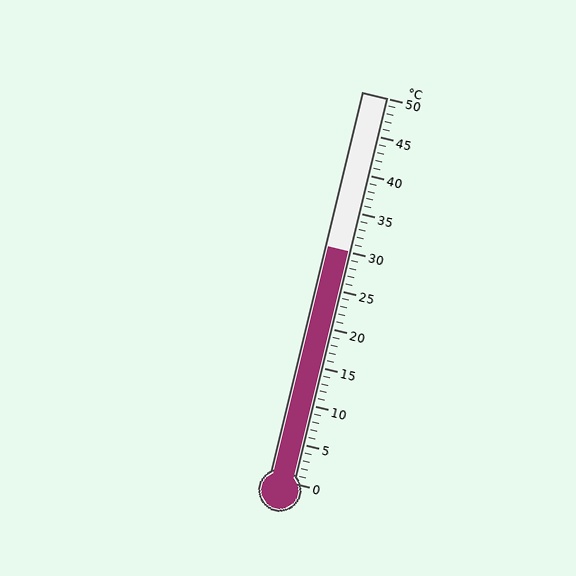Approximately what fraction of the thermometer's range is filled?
The thermometer is filled to approximately 60% of its range.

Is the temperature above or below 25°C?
The temperature is above 25°C.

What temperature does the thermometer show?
The thermometer shows approximately 30°C.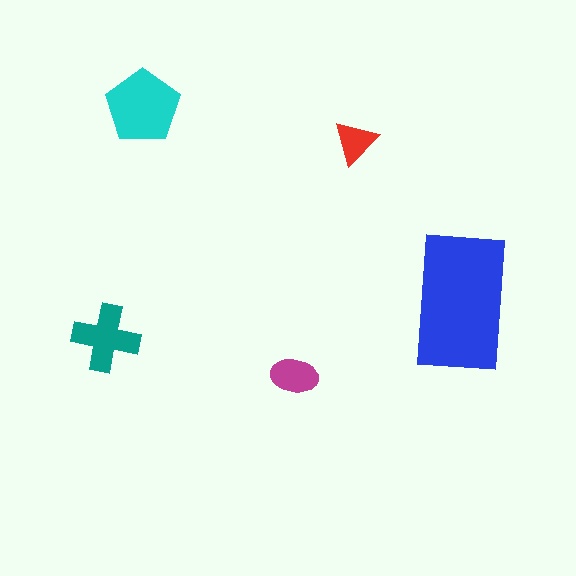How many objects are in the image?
There are 5 objects in the image.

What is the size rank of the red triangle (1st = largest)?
5th.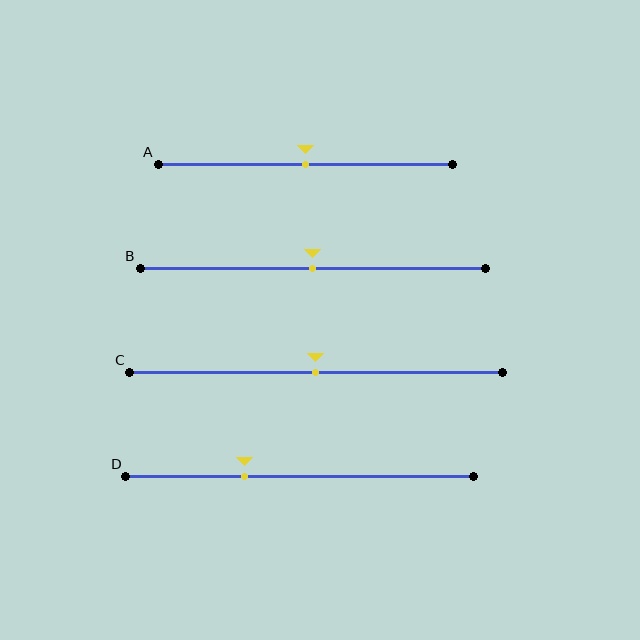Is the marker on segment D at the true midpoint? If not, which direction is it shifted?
No, the marker on segment D is shifted to the left by about 16% of the segment length.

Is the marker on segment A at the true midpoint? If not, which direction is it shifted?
Yes, the marker on segment A is at the true midpoint.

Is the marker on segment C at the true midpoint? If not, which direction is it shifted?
Yes, the marker on segment C is at the true midpoint.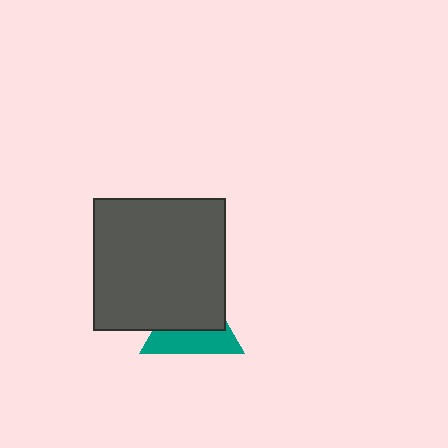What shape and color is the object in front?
The object in front is a dark gray square.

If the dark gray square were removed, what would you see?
You would see the complete teal triangle.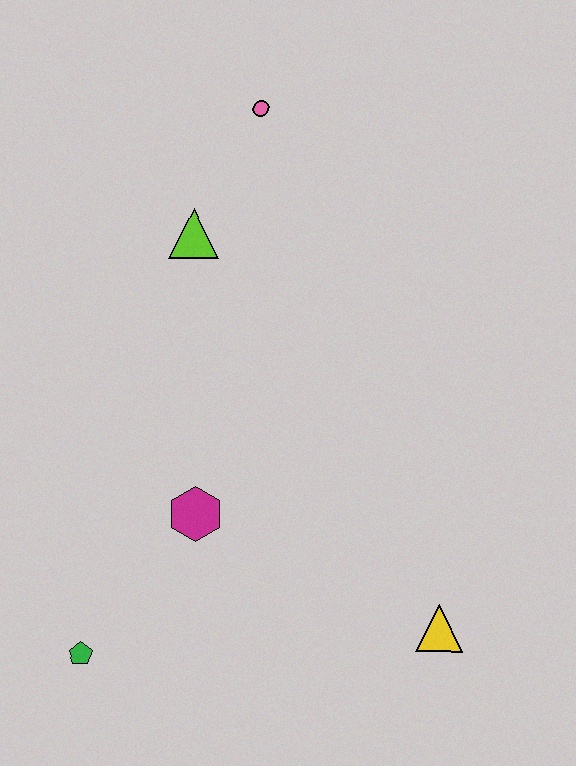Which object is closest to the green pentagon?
The magenta hexagon is closest to the green pentagon.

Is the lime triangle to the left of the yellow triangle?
Yes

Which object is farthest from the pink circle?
The green pentagon is farthest from the pink circle.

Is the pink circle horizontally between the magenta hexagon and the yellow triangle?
Yes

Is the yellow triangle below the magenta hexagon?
Yes